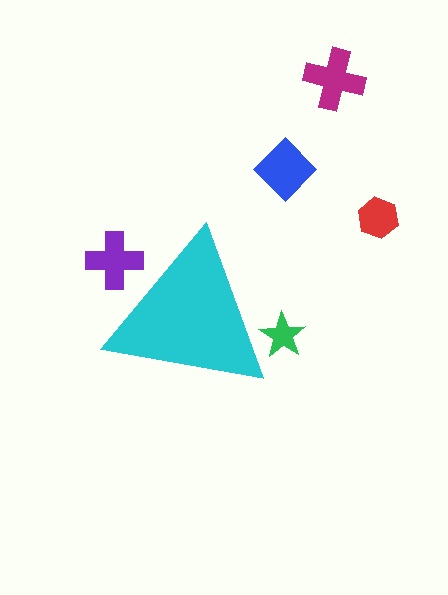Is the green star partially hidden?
Yes, the green star is partially hidden behind the cyan triangle.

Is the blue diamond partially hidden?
No, the blue diamond is fully visible.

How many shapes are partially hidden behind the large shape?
2 shapes are partially hidden.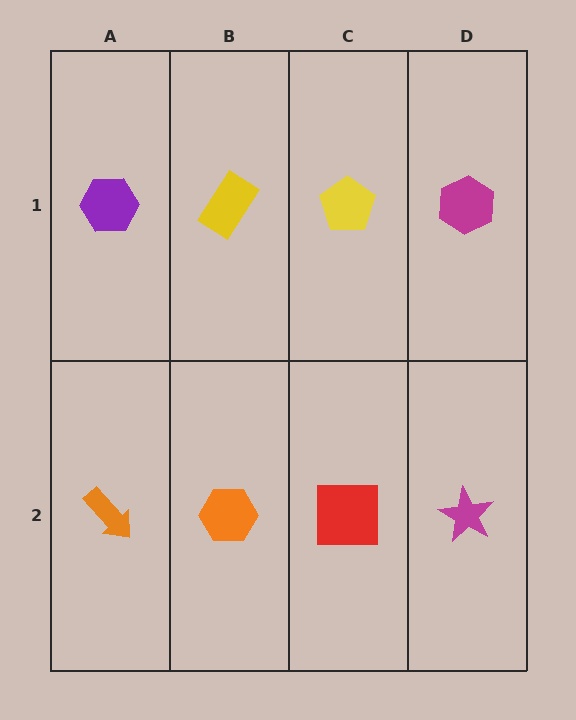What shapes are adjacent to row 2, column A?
A purple hexagon (row 1, column A), an orange hexagon (row 2, column B).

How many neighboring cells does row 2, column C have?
3.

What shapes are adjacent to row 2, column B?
A yellow rectangle (row 1, column B), an orange arrow (row 2, column A), a red square (row 2, column C).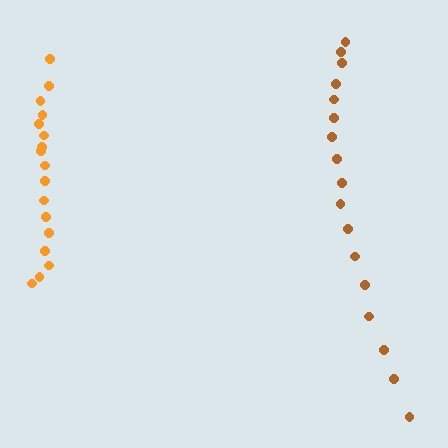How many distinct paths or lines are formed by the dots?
There are 2 distinct paths.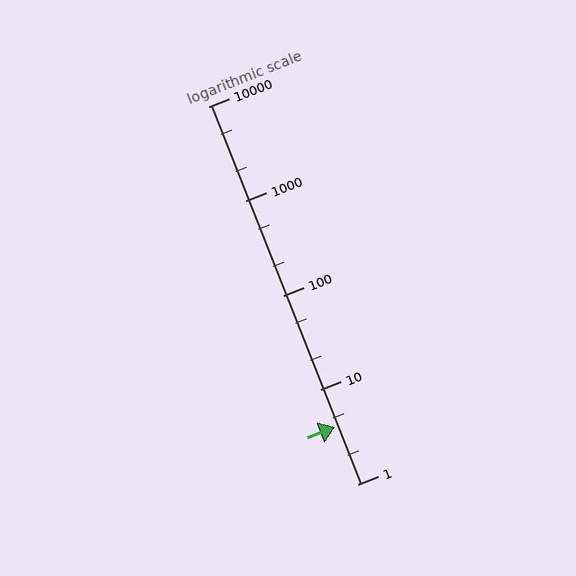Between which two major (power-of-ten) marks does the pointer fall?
The pointer is between 1 and 10.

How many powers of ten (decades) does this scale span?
The scale spans 4 decades, from 1 to 10000.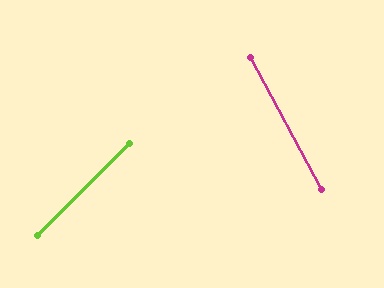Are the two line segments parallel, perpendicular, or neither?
Neither parallel nor perpendicular — they differ by about 73°.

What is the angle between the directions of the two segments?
Approximately 73 degrees.